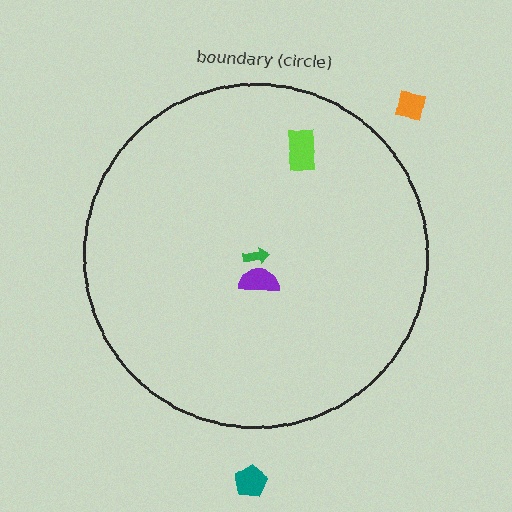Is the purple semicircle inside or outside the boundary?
Inside.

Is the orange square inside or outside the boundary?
Outside.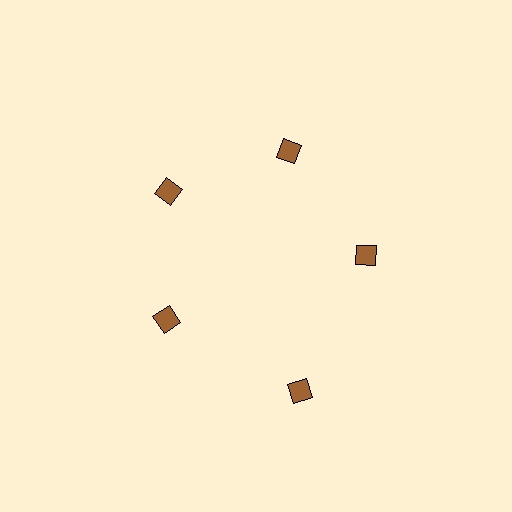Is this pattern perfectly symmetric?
No. The 5 brown diamonds are arranged in a ring, but one element near the 5 o'clock position is pushed outward from the center, breaking the 5-fold rotational symmetry.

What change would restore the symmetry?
The symmetry would be restored by moving it inward, back onto the ring so that all 5 diamonds sit at equal angles and equal distance from the center.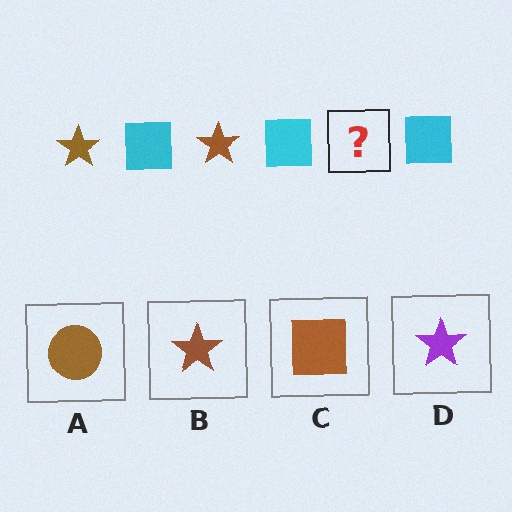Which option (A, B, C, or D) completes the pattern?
B.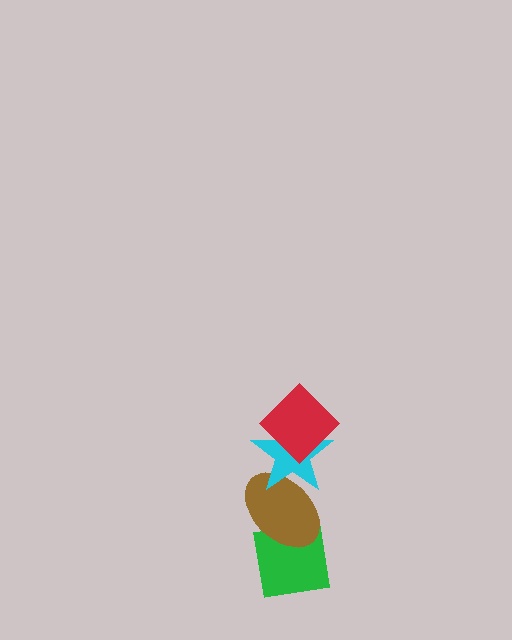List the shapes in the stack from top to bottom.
From top to bottom: the red diamond, the cyan star, the brown ellipse, the green square.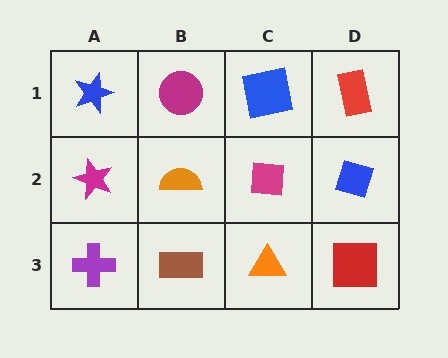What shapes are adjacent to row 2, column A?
A blue star (row 1, column A), a purple cross (row 3, column A), an orange semicircle (row 2, column B).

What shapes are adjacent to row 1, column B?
An orange semicircle (row 2, column B), a blue star (row 1, column A), a blue square (row 1, column C).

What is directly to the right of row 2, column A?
An orange semicircle.